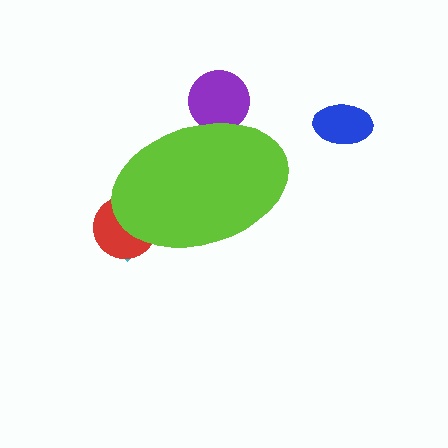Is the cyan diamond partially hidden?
Yes, the cyan diamond is partially hidden behind the lime ellipse.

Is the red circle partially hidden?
Yes, the red circle is partially hidden behind the lime ellipse.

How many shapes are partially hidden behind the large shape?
3 shapes are partially hidden.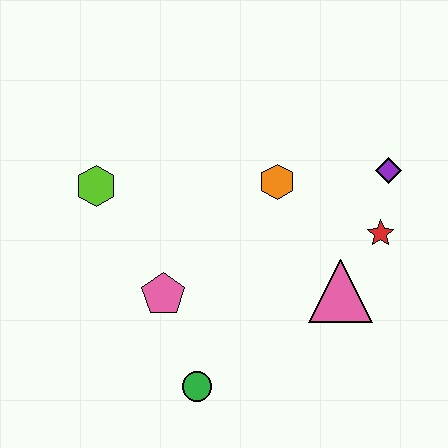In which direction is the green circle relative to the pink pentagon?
The green circle is below the pink pentagon.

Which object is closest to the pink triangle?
The red star is closest to the pink triangle.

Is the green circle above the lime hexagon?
No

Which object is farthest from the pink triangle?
The lime hexagon is farthest from the pink triangle.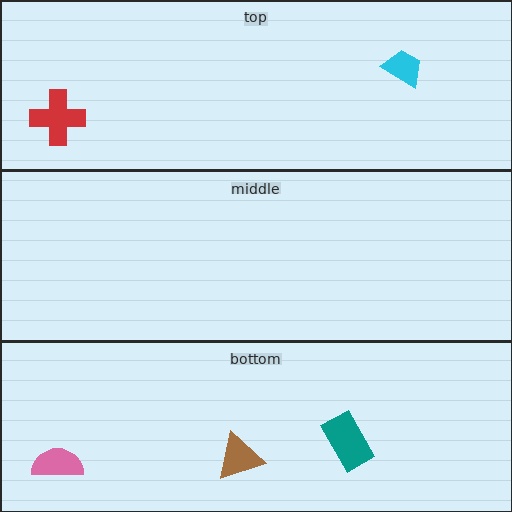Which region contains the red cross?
The top region.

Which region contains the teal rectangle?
The bottom region.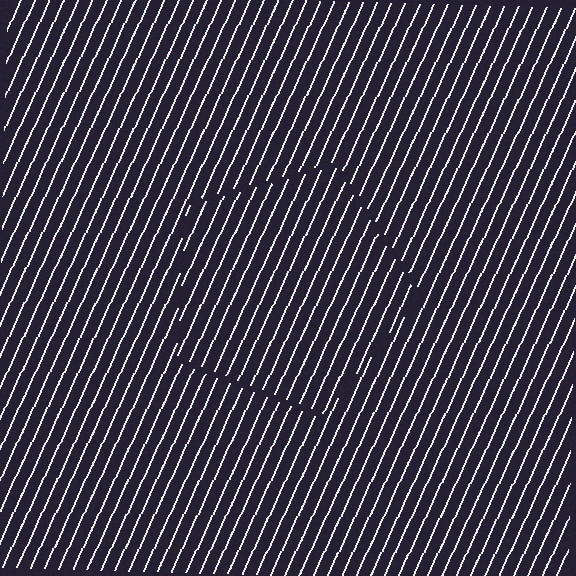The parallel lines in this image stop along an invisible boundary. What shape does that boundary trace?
An illusory pentagon. The interior of the shape contains the same grating, shifted by half a period — the contour is defined by the phase discontinuity where line-ends from the inner and outer gratings abut.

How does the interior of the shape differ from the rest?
The interior of the shape contains the same grating, shifted by half a period — the contour is defined by the phase discontinuity where line-ends from the inner and outer gratings abut.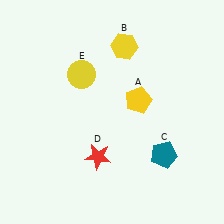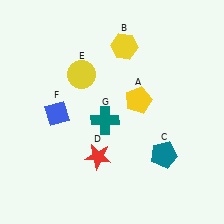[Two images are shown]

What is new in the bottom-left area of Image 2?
A blue diamond (F) was added in the bottom-left area of Image 2.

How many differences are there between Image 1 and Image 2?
There are 2 differences between the two images.